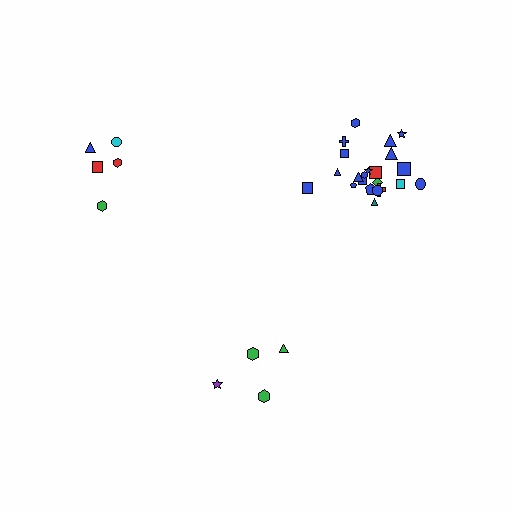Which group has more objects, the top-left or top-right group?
The top-right group.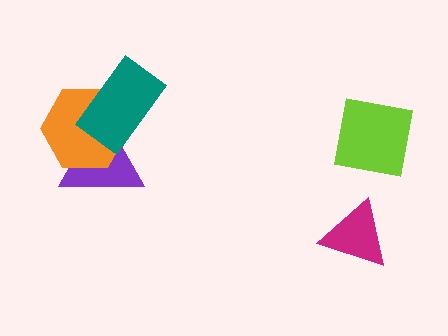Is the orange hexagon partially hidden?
Yes, it is partially covered by another shape.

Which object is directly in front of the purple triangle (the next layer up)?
The orange hexagon is directly in front of the purple triangle.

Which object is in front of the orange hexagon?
The teal rectangle is in front of the orange hexagon.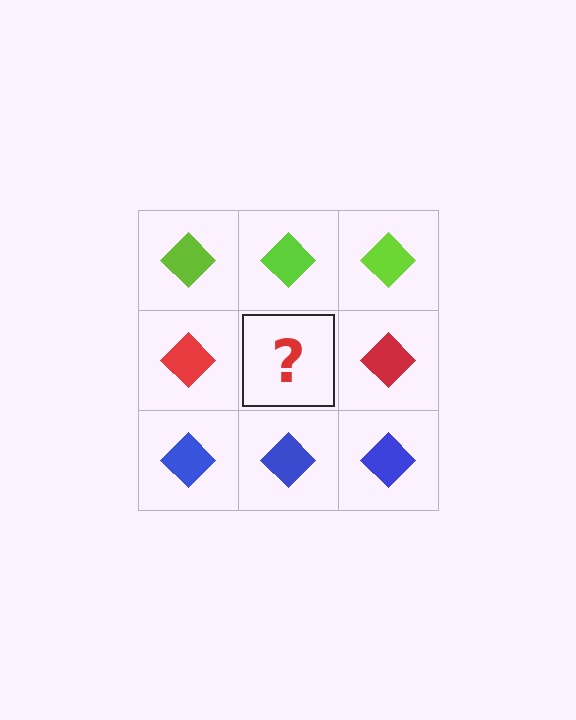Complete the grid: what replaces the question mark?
The question mark should be replaced with a red diamond.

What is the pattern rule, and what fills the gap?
The rule is that each row has a consistent color. The gap should be filled with a red diamond.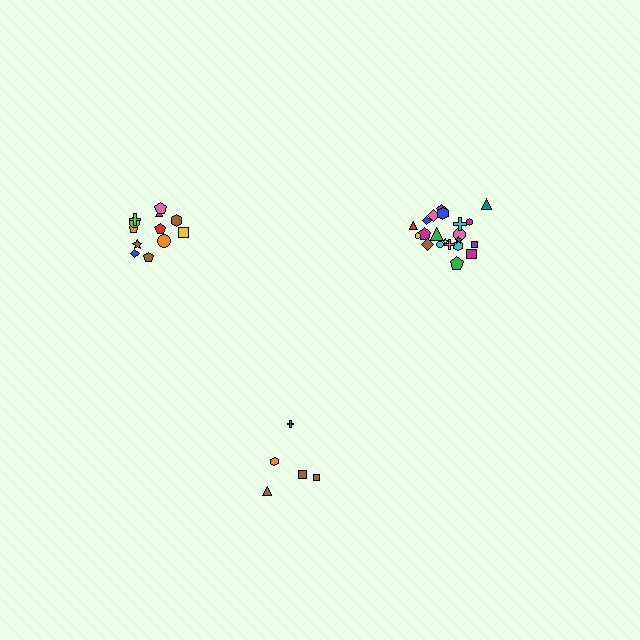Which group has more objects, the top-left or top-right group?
The top-right group.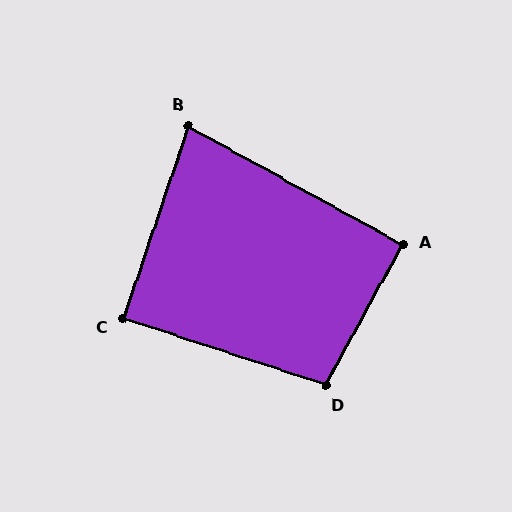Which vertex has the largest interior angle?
D, at approximately 100 degrees.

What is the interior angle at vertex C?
Approximately 89 degrees (approximately right).